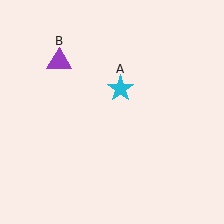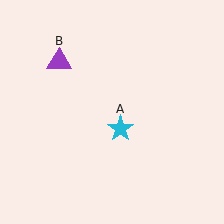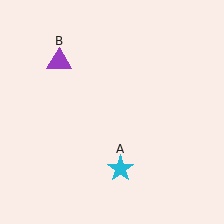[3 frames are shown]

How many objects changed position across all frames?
1 object changed position: cyan star (object A).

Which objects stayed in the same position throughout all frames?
Purple triangle (object B) remained stationary.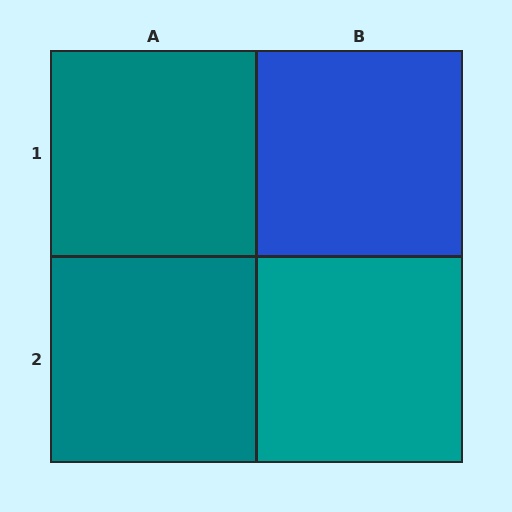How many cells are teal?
3 cells are teal.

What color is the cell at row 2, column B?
Teal.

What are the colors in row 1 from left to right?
Teal, blue.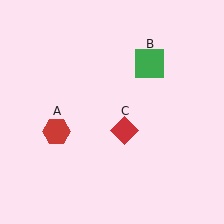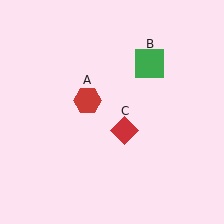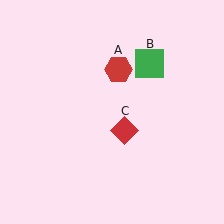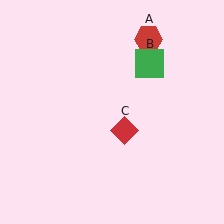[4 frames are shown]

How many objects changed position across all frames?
1 object changed position: red hexagon (object A).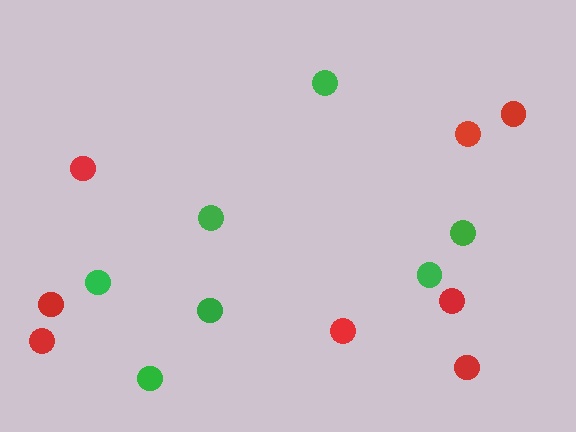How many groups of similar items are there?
There are 2 groups: one group of red circles (8) and one group of green circles (7).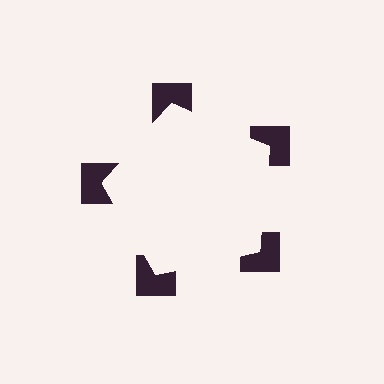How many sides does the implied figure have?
5 sides.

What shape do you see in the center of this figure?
An illusory pentagon — its edges are inferred from the aligned wedge cuts in the notched squares, not physically drawn.